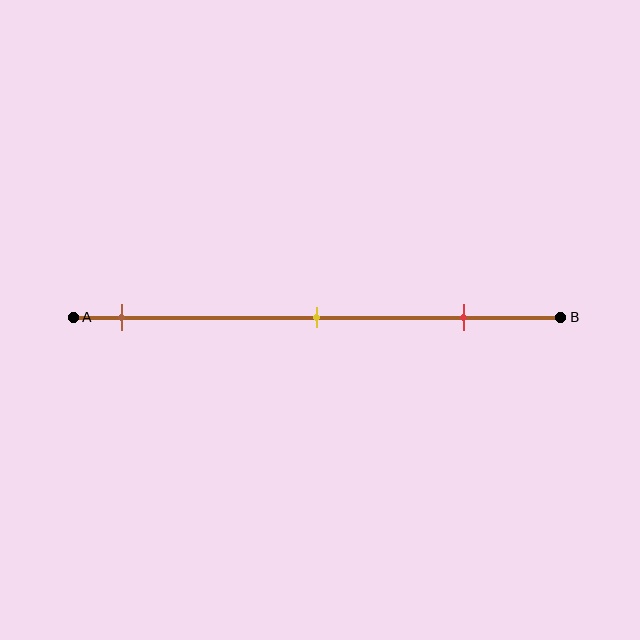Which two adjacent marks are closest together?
The yellow and red marks are the closest adjacent pair.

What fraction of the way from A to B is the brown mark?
The brown mark is approximately 10% (0.1) of the way from A to B.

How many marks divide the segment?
There are 3 marks dividing the segment.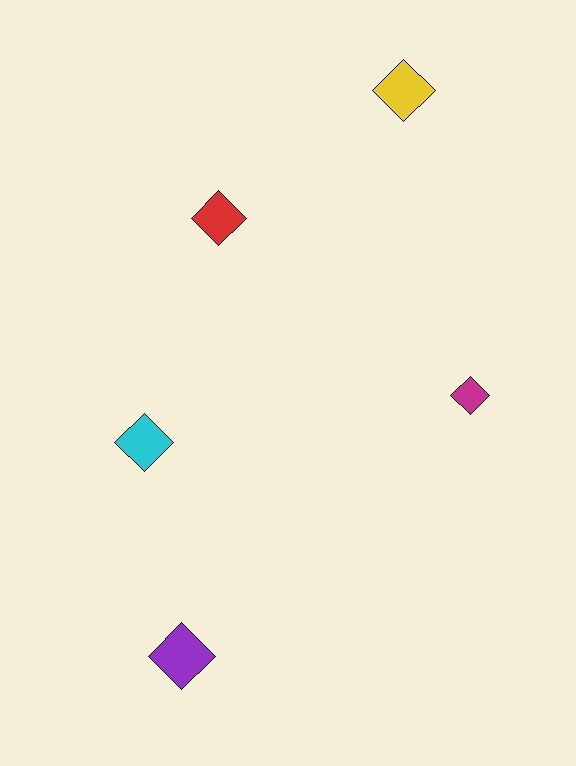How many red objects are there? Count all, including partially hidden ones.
There is 1 red object.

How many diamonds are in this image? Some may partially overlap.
There are 5 diamonds.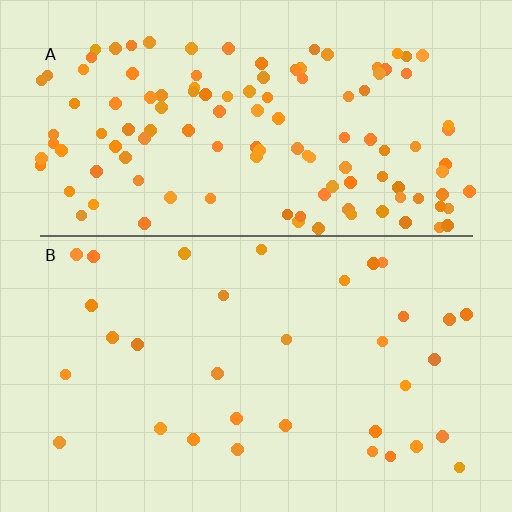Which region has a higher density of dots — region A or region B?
A (the top).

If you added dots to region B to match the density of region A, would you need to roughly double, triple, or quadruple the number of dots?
Approximately quadruple.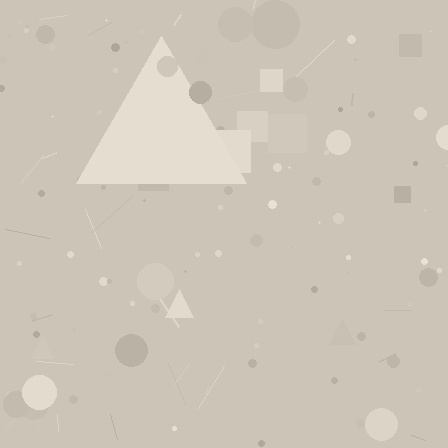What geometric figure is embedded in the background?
A triangle is embedded in the background.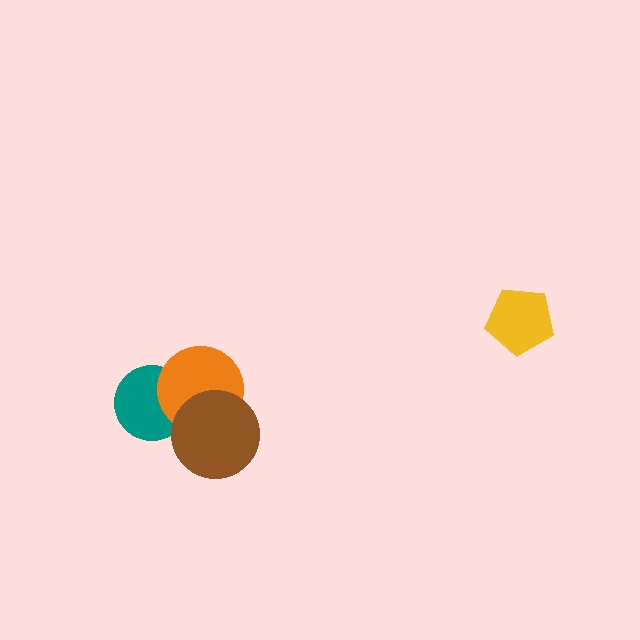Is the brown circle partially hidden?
No, no other shape covers it.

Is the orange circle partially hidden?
Yes, it is partially covered by another shape.